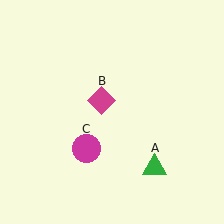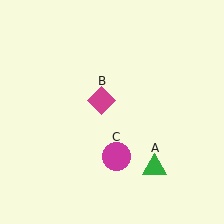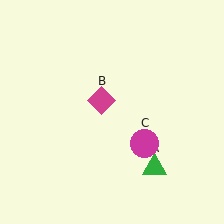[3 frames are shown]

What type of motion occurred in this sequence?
The magenta circle (object C) rotated counterclockwise around the center of the scene.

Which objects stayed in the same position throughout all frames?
Green triangle (object A) and magenta diamond (object B) remained stationary.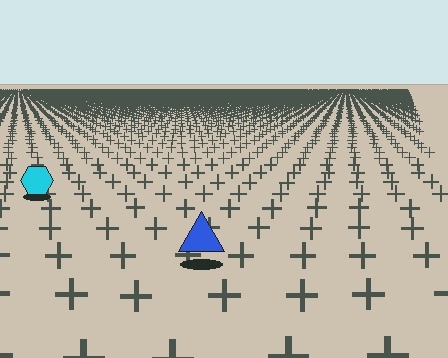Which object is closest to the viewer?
The blue triangle is closest. The texture marks near it are larger and more spread out.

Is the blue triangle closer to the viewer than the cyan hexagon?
Yes. The blue triangle is closer — you can tell from the texture gradient: the ground texture is coarser near it.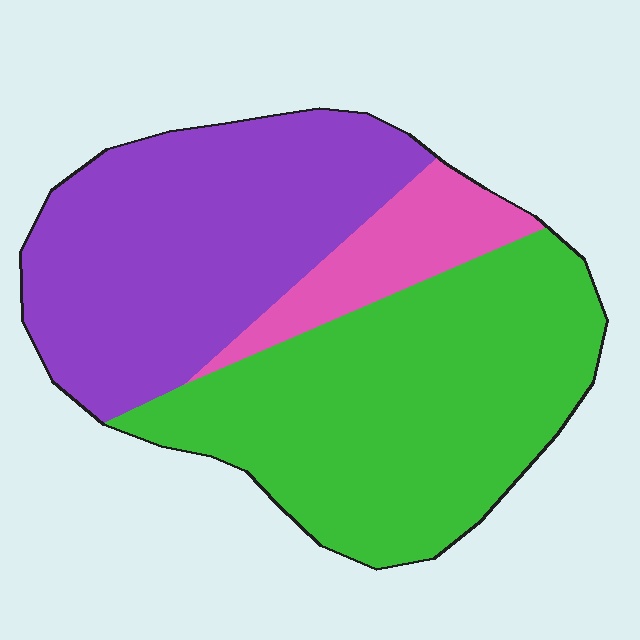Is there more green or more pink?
Green.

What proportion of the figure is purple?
Purple covers about 40% of the figure.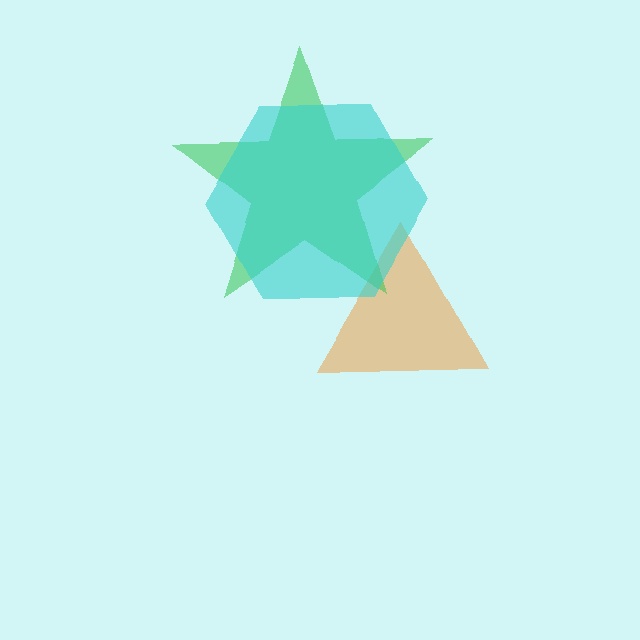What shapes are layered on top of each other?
The layered shapes are: an orange triangle, a green star, a cyan hexagon.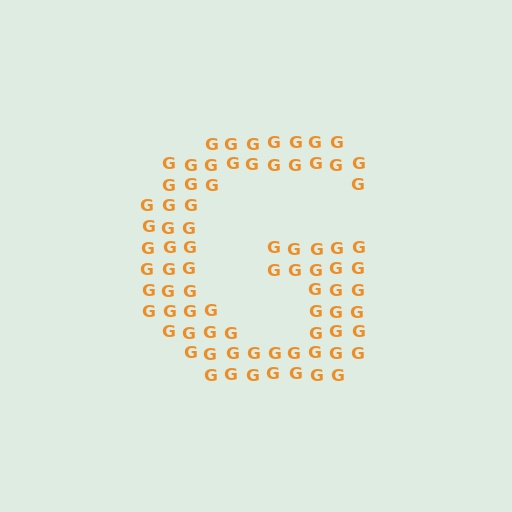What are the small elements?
The small elements are letter G's.